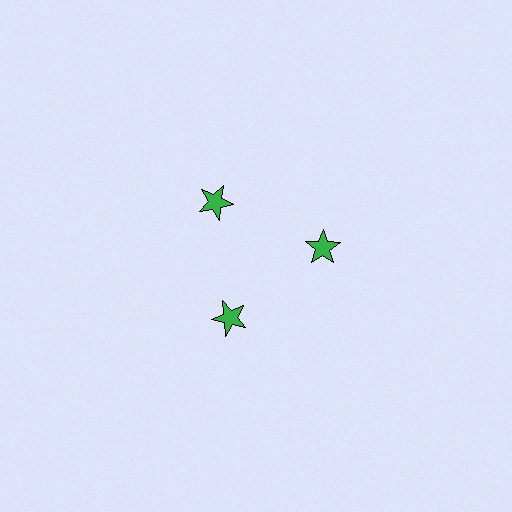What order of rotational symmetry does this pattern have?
This pattern has 3-fold rotational symmetry.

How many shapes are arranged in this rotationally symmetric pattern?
There are 3 shapes, arranged in 3 groups of 1.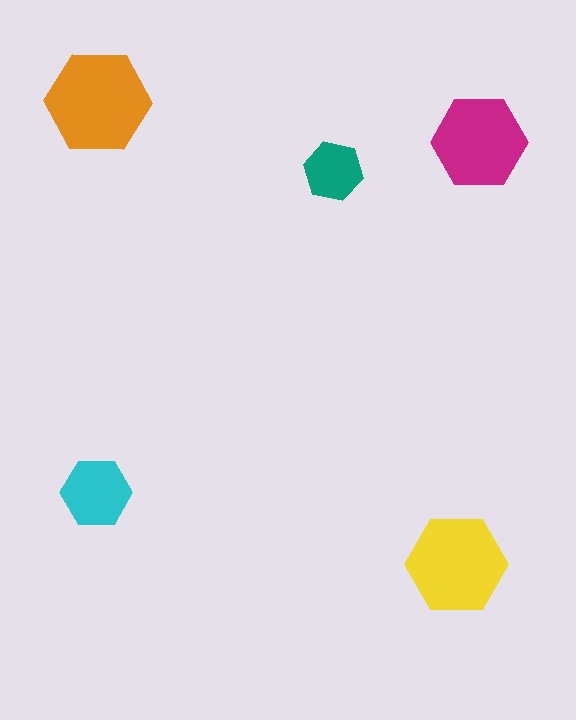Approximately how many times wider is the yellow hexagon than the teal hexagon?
About 1.5 times wider.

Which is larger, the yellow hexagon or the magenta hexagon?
The yellow one.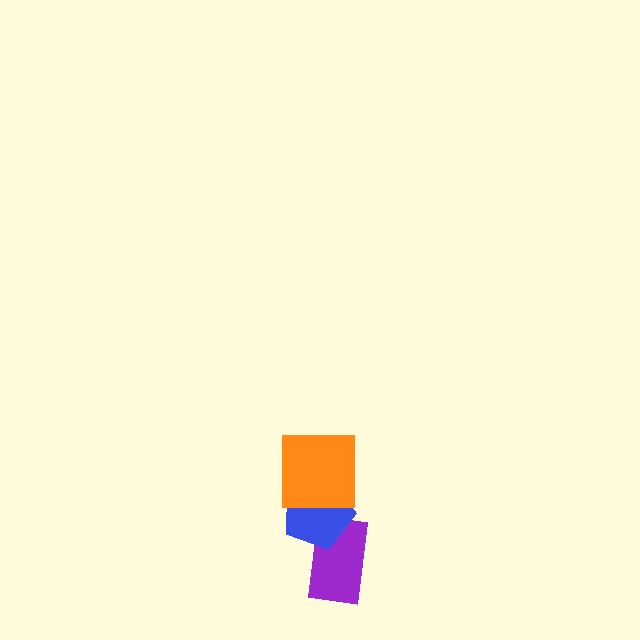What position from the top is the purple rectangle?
The purple rectangle is 3rd from the top.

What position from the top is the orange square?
The orange square is 1st from the top.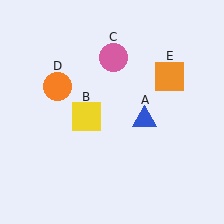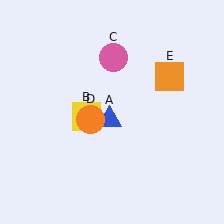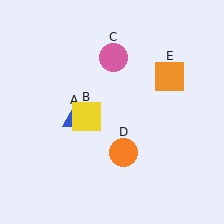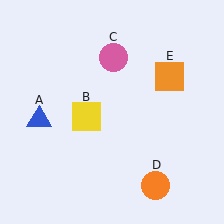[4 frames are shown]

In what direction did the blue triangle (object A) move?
The blue triangle (object A) moved left.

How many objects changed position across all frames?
2 objects changed position: blue triangle (object A), orange circle (object D).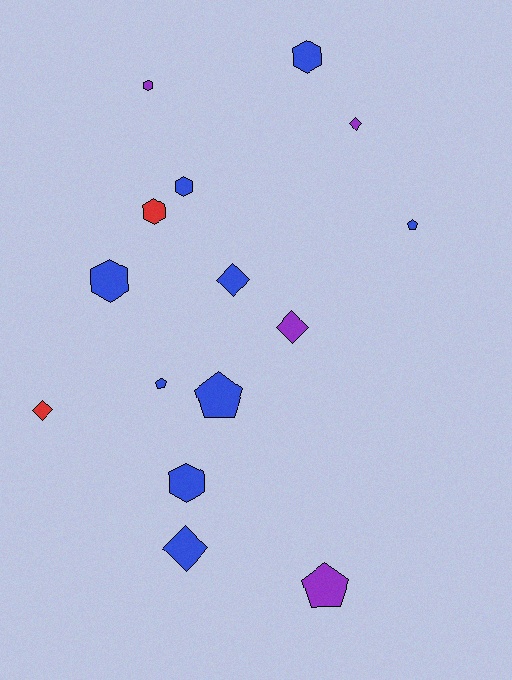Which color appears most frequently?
Blue, with 9 objects.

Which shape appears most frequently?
Hexagon, with 6 objects.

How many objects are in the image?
There are 15 objects.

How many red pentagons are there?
There are no red pentagons.